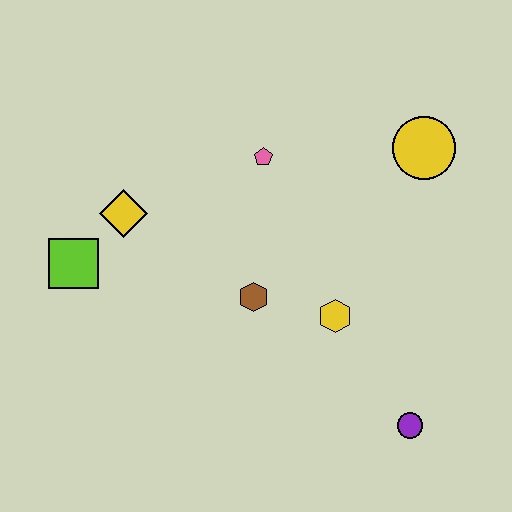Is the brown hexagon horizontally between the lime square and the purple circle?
Yes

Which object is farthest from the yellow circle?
The lime square is farthest from the yellow circle.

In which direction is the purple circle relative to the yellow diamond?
The purple circle is to the right of the yellow diamond.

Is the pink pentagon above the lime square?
Yes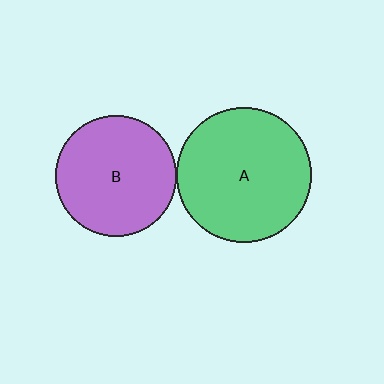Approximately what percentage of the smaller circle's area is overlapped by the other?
Approximately 5%.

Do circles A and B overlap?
Yes.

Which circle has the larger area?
Circle A (green).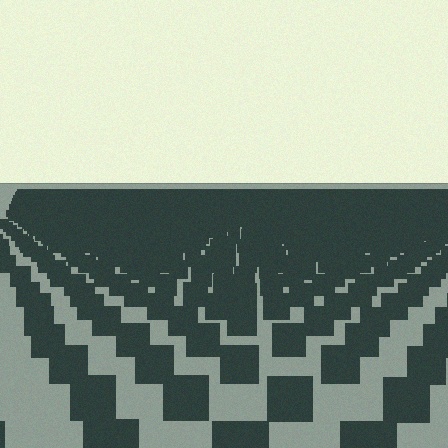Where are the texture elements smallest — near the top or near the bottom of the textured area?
Near the top.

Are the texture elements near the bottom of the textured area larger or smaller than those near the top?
Larger. Near the bottom, elements are closer to the viewer and appear at a bigger on-screen size.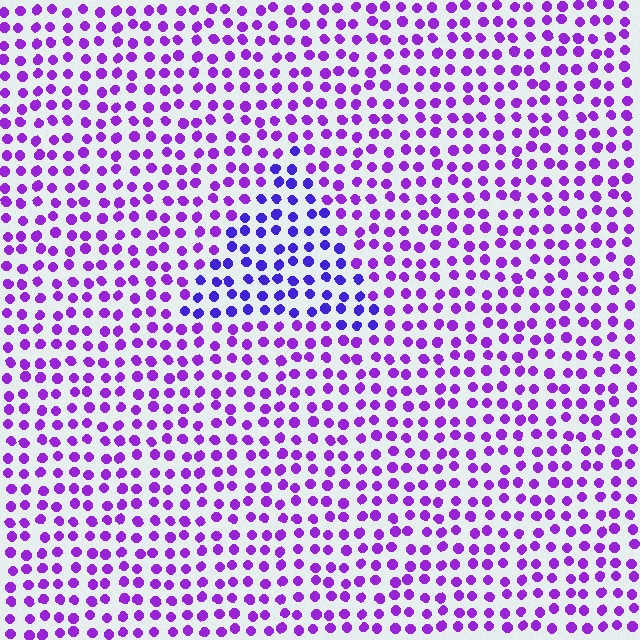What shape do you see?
I see a triangle.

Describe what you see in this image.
The image is filled with small purple elements in a uniform arrangement. A triangle-shaped region is visible where the elements are tinted to a slightly different hue, forming a subtle color boundary.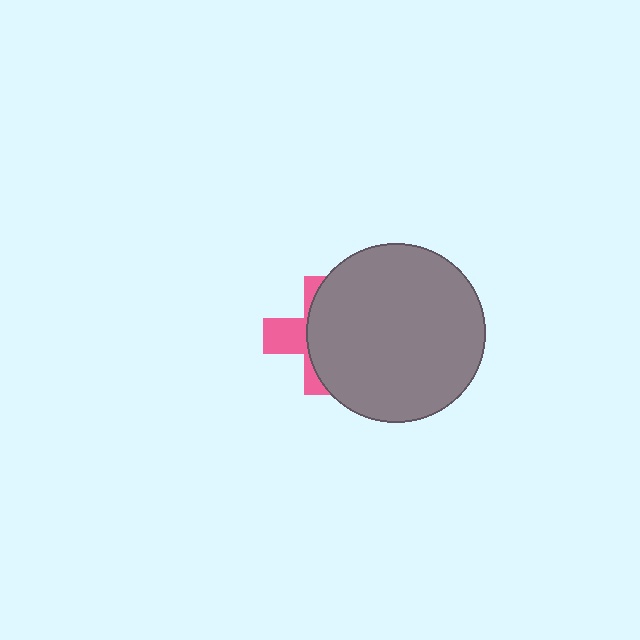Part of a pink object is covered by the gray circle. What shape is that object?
It is a cross.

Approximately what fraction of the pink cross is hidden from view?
Roughly 65% of the pink cross is hidden behind the gray circle.